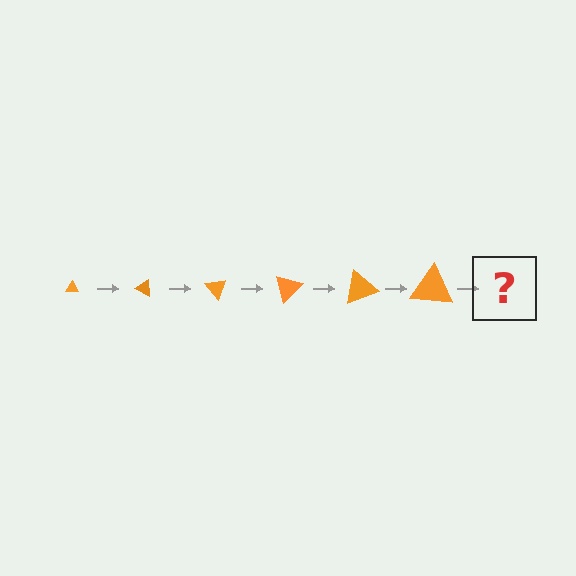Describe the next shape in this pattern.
It should be a triangle, larger than the previous one and rotated 150 degrees from the start.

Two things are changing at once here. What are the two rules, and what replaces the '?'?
The two rules are that the triangle grows larger each step and it rotates 25 degrees each step. The '?' should be a triangle, larger than the previous one and rotated 150 degrees from the start.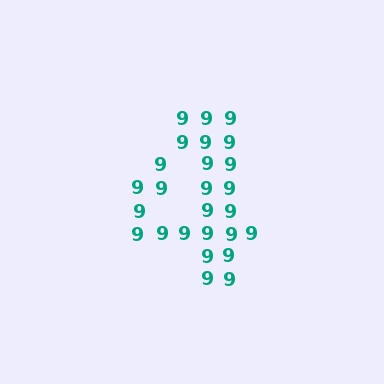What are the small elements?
The small elements are digit 9's.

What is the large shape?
The large shape is the digit 4.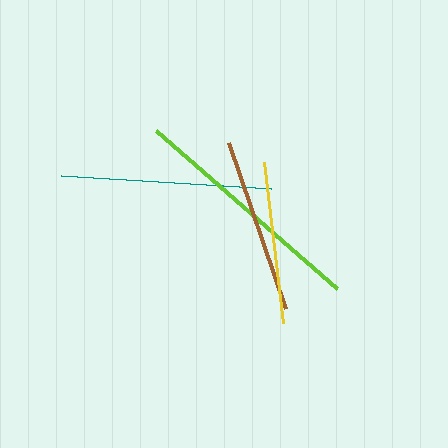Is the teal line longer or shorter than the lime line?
The lime line is longer than the teal line.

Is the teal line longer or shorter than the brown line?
The teal line is longer than the brown line.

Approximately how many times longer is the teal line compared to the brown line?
The teal line is approximately 1.2 times the length of the brown line.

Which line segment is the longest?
The lime line is the longest at approximately 240 pixels.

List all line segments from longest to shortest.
From longest to shortest: lime, teal, brown, yellow.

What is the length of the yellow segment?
The yellow segment is approximately 163 pixels long.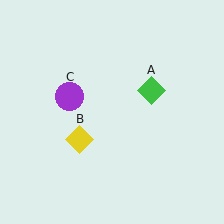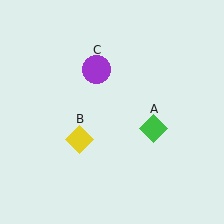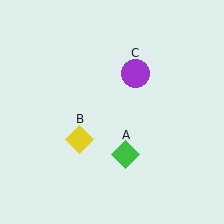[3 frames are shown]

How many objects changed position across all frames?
2 objects changed position: green diamond (object A), purple circle (object C).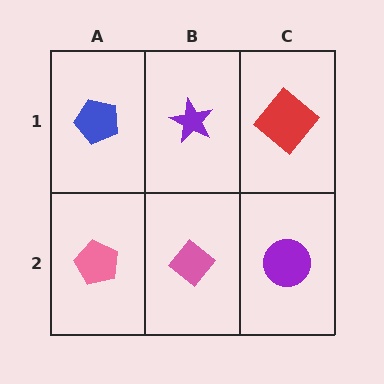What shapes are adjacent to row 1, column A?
A pink pentagon (row 2, column A), a purple star (row 1, column B).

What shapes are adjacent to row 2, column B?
A purple star (row 1, column B), a pink pentagon (row 2, column A), a purple circle (row 2, column C).